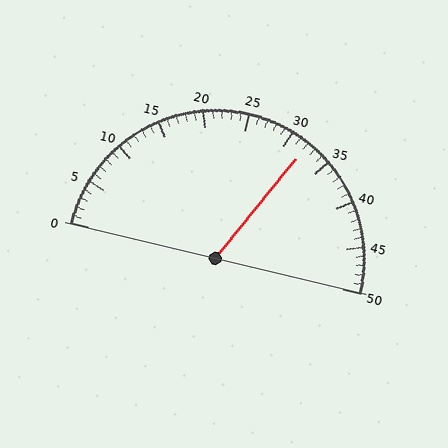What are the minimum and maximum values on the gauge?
The gauge ranges from 0 to 50.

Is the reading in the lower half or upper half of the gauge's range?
The reading is in the upper half of the range (0 to 50).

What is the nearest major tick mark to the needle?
The nearest major tick mark is 30.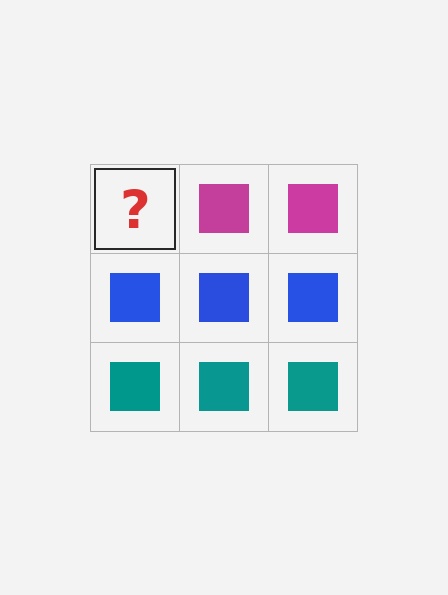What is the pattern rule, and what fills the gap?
The rule is that each row has a consistent color. The gap should be filled with a magenta square.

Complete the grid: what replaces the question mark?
The question mark should be replaced with a magenta square.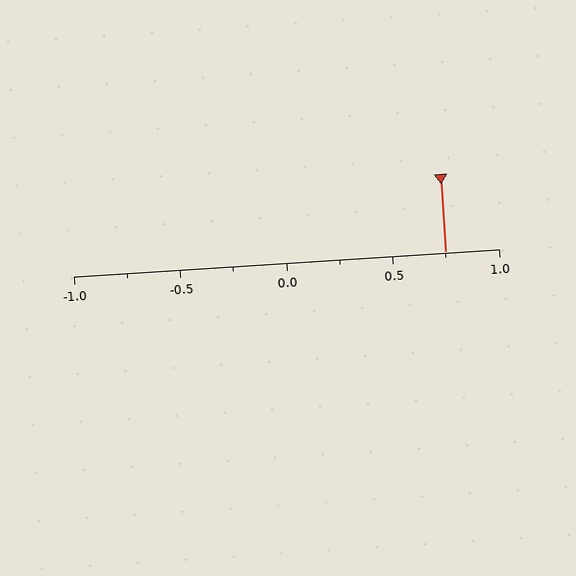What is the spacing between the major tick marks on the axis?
The major ticks are spaced 0.5 apart.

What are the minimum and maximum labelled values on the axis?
The axis runs from -1.0 to 1.0.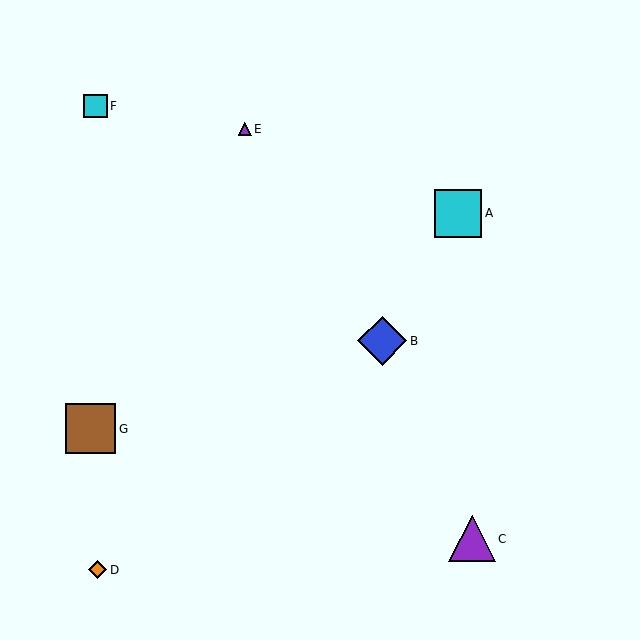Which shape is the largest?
The brown square (labeled G) is the largest.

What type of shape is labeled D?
Shape D is an orange diamond.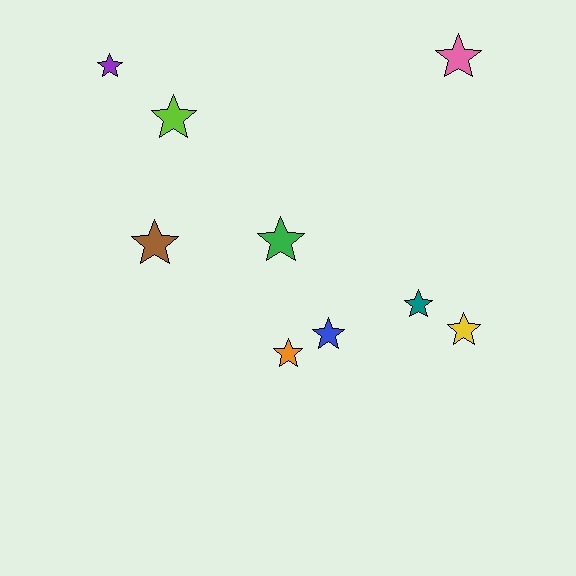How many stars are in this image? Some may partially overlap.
There are 9 stars.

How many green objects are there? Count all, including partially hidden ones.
There is 1 green object.